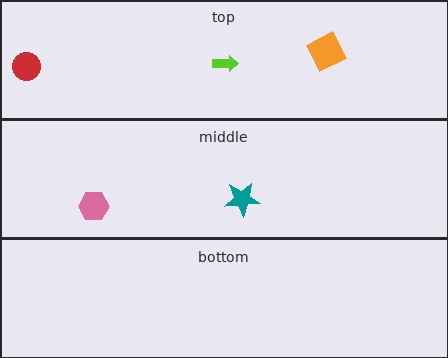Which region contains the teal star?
The middle region.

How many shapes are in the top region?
3.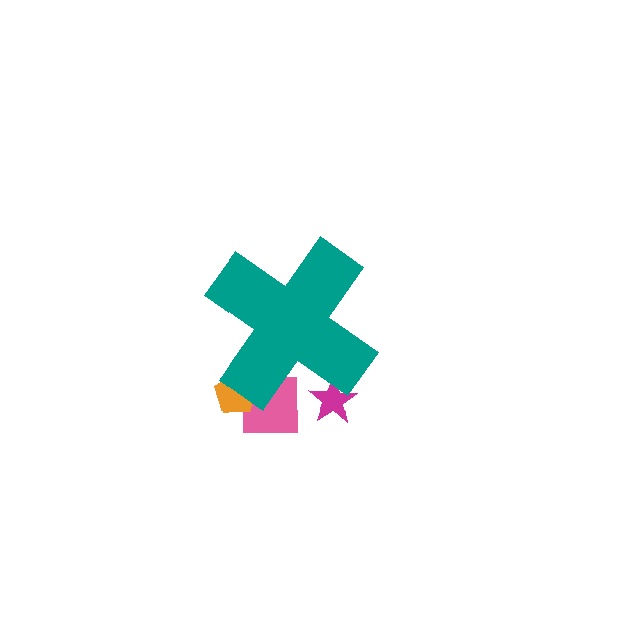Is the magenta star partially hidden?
Yes, the magenta star is partially hidden behind the teal cross.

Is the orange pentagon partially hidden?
Yes, the orange pentagon is partially hidden behind the teal cross.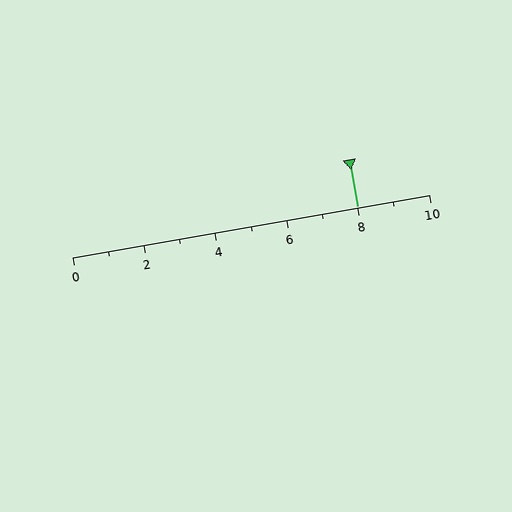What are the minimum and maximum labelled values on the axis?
The axis runs from 0 to 10.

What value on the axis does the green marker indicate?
The marker indicates approximately 8.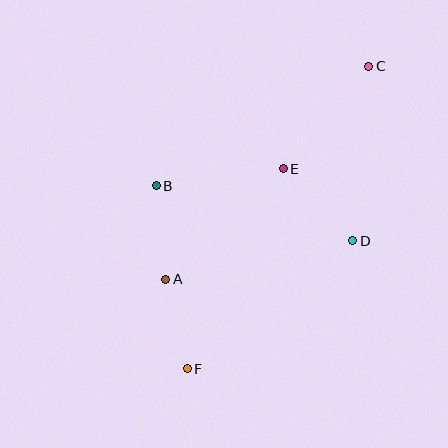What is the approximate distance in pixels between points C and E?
The distance between C and E is approximately 133 pixels.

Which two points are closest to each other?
Points A and F are closest to each other.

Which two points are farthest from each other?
Points C and F are farthest from each other.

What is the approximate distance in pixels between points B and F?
The distance between B and F is approximately 185 pixels.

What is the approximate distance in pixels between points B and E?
The distance between B and E is approximately 129 pixels.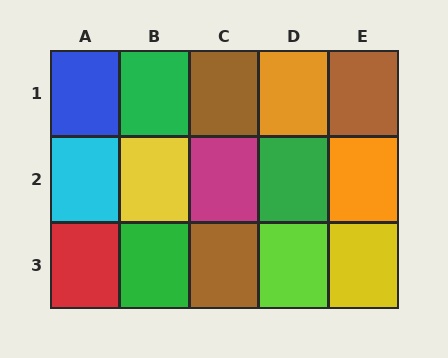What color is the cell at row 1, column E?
Brown.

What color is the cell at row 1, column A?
Blue.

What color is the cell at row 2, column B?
Yellow.